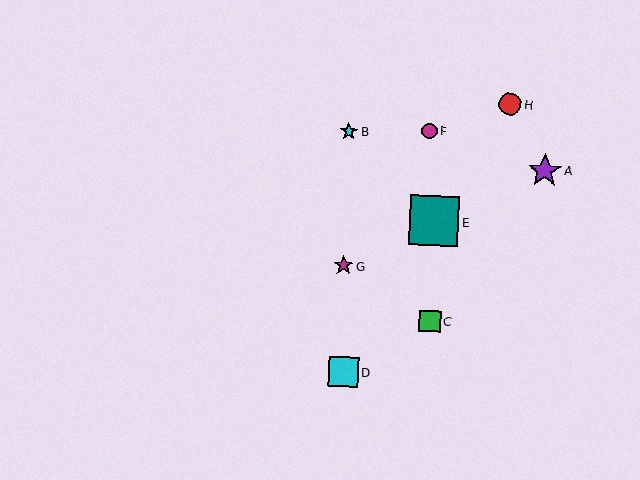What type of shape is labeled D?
Shape D is a cyan square.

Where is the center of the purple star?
The center of the purple star is at (545, 171).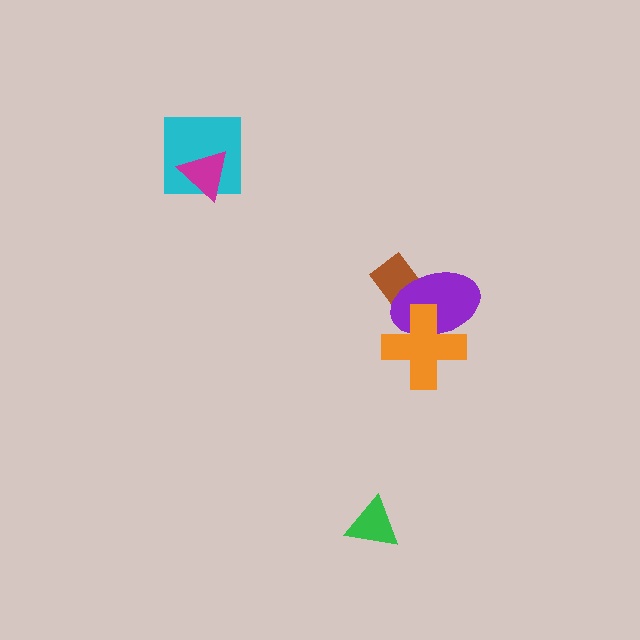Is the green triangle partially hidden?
No, no other shape covers it.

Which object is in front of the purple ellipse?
The orange cross is in front of the purple ellipse.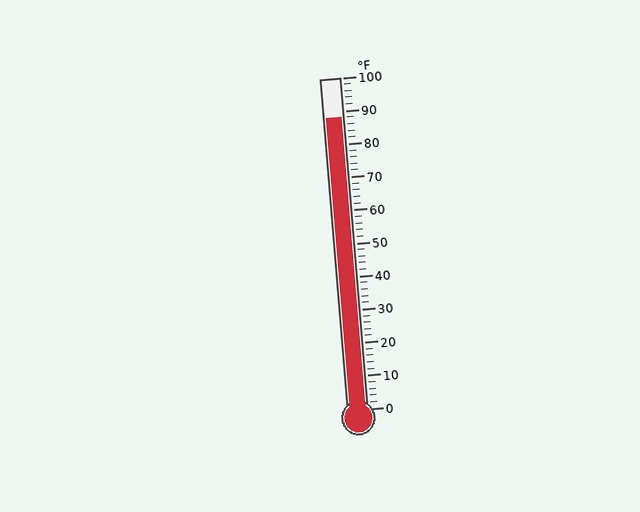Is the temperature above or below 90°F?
The temperature is below 90°F.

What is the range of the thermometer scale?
The thermometer scale ranges from 0°F to 100°F.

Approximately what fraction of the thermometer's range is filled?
The thermometer is filled to approximately 90% of its range.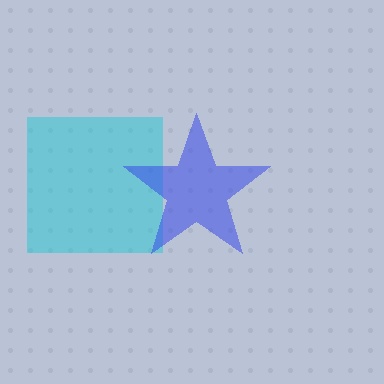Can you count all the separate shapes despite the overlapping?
Yes, there are 2 separate shapes.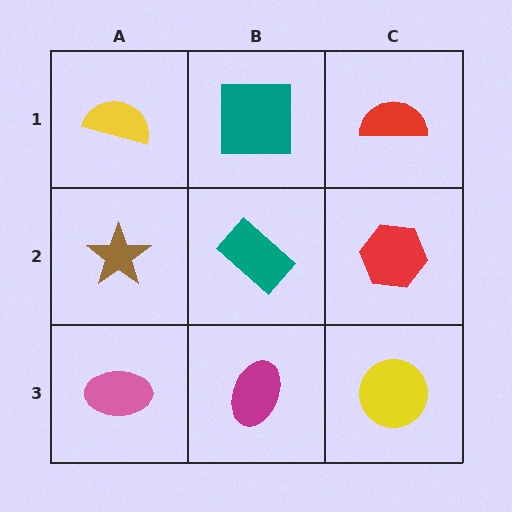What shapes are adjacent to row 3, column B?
A teal rectangle (row 2, column B), a pink ellipse (row 3, column A), a yellow circle (row 3, column C).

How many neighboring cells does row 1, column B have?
3.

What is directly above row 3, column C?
A red hexagon.